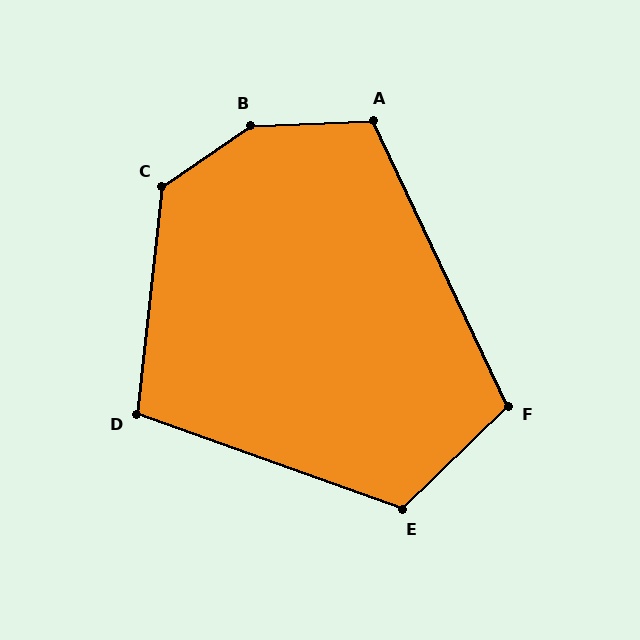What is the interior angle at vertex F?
Approximately 109 degrees (obtuse).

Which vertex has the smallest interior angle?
D, at approximately 103 degrees.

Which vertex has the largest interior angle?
B, at approximately 148 degrees.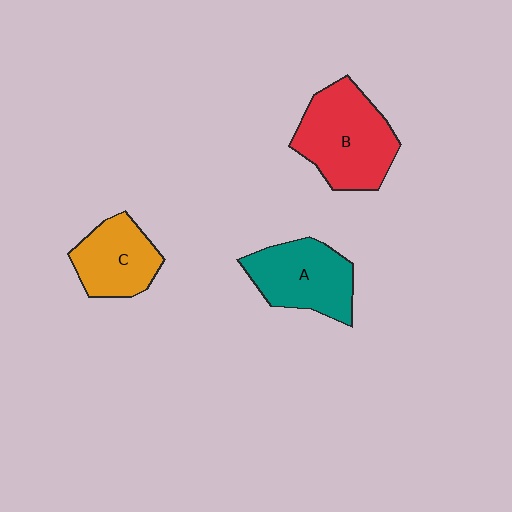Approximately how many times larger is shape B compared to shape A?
Approximately 1.2 times.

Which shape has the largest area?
Shape B (red).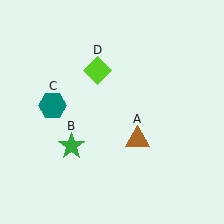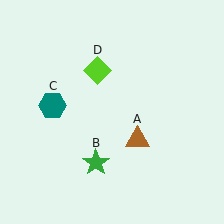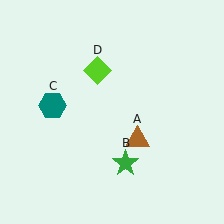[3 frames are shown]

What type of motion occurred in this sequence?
The green star (object B) rotated counterclockwise around the center of the scene.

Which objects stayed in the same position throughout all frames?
Brown triangle (object A) and teal hexagon (object C) and lime diamond (object D) remained stationary.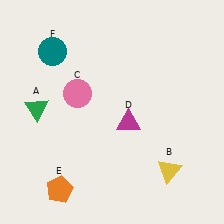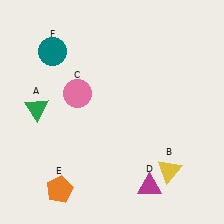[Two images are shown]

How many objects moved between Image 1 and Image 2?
1 object moved between the two images.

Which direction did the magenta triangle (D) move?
The magenta triangle (D) moved down.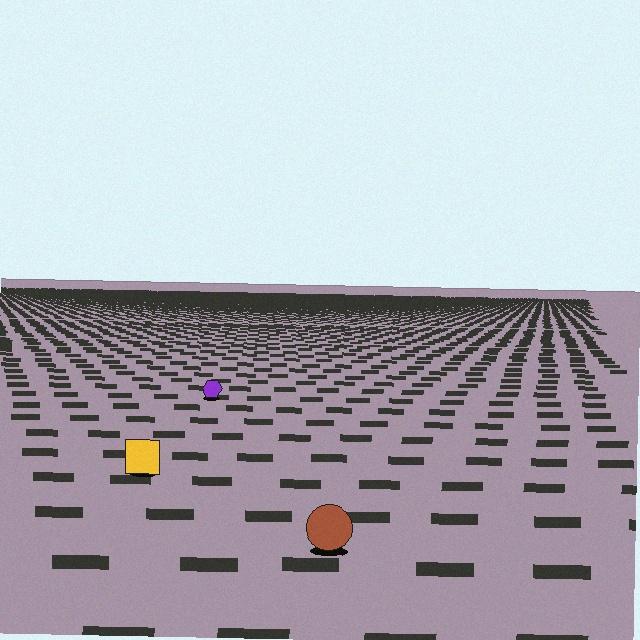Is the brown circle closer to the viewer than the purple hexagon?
Yes. The brown circle is closer — you can tell from the texture gradient: the ground texture is coarser near it.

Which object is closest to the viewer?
The brown circle is closest. The texture marks near it are larger and more spread out.